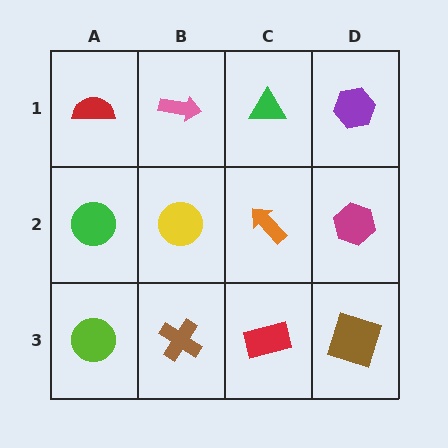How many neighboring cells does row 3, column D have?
2.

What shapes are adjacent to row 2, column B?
A pink arrow (row 1, column B), a brown cross (row 3, column B), a green circle (row 2, column A), an orange arrow (row 2, column C).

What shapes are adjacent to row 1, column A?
A green circle (row 2, column A), a pink arrow (row 1, column B).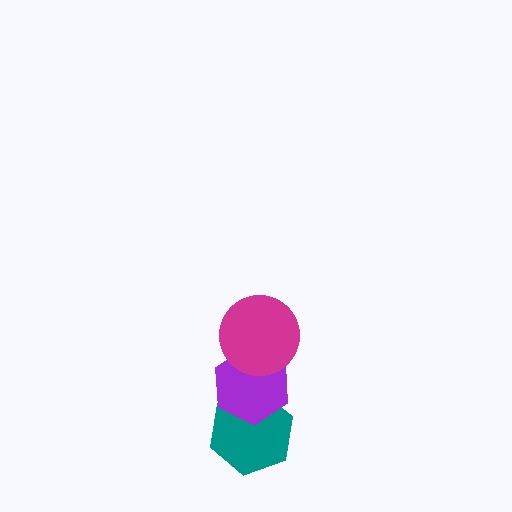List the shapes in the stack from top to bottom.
From top to bottom: the magenta circle, the purple hexagon, the teal hexagon.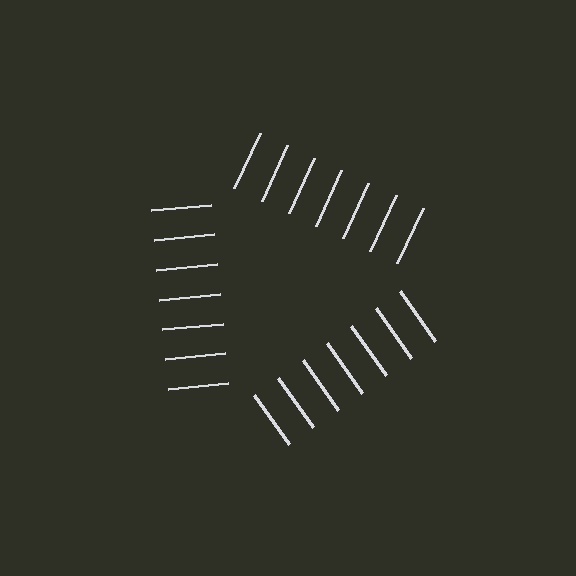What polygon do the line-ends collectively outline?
An illusory triangle — the line segments terminate on its edges but no continuous stroke is drawn.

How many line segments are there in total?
21 — 7 along each of the 3 edges.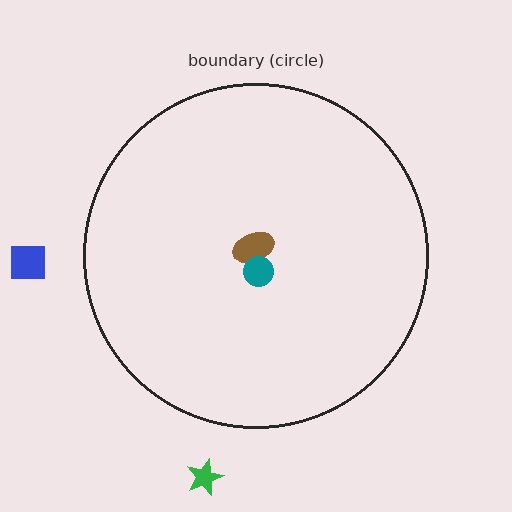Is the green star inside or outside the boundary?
Outside.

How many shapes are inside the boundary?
2 inside, 2 outside.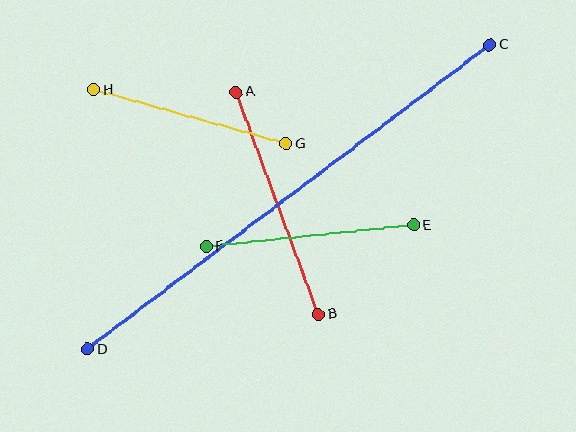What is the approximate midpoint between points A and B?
The midpoint is at approximately (277, 203) pixels.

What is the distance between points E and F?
The distance is approximately 209 pixels.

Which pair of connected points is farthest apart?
Points C and D are farthest apart.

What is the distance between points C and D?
The distance is approximately 504 pixels.